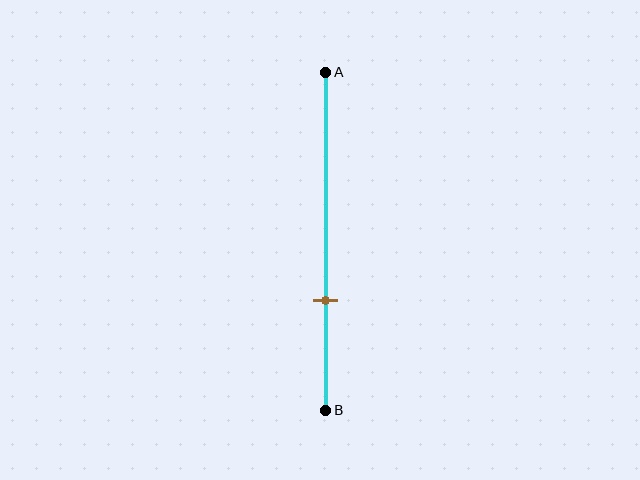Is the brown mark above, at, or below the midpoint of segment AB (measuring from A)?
The brown mark is below the midpoint of segment AB.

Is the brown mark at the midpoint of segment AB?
No, the mark is at about 70% from A, not at the 50% midpoint.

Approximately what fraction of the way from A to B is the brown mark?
The brown mark is approximately 70% of the way from A to B.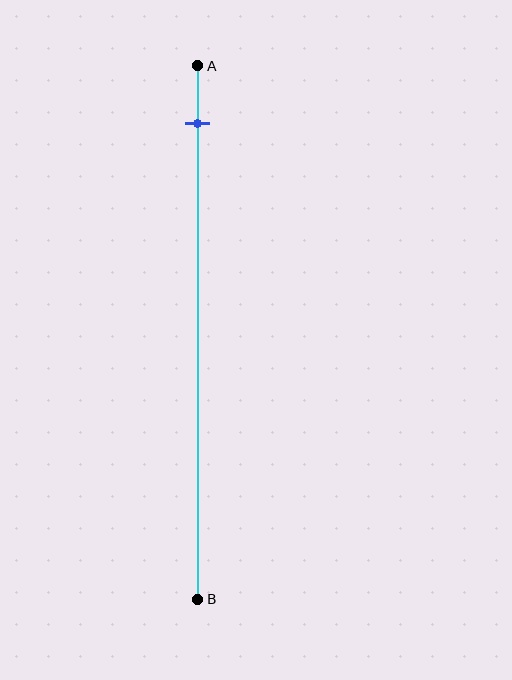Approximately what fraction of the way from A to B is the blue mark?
The blue mark is approximately 10% of the way from A to B.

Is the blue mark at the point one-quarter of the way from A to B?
No, the mark is at about 10% from A, not at the 25% one-quarter point.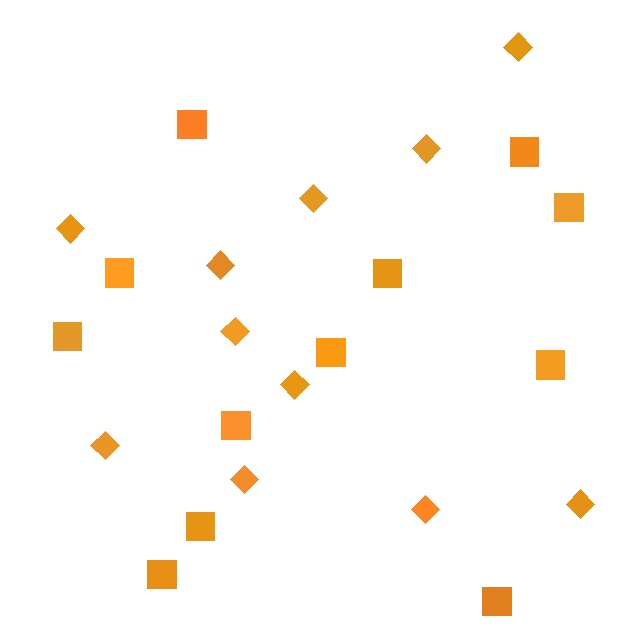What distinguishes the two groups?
There are 2 groups: one group of squares (12) and one group of diamonds (11).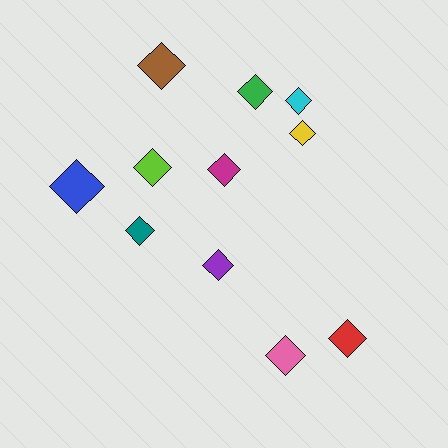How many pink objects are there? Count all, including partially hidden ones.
There is 1 pink object.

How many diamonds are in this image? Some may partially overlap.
There are 11 diamonds.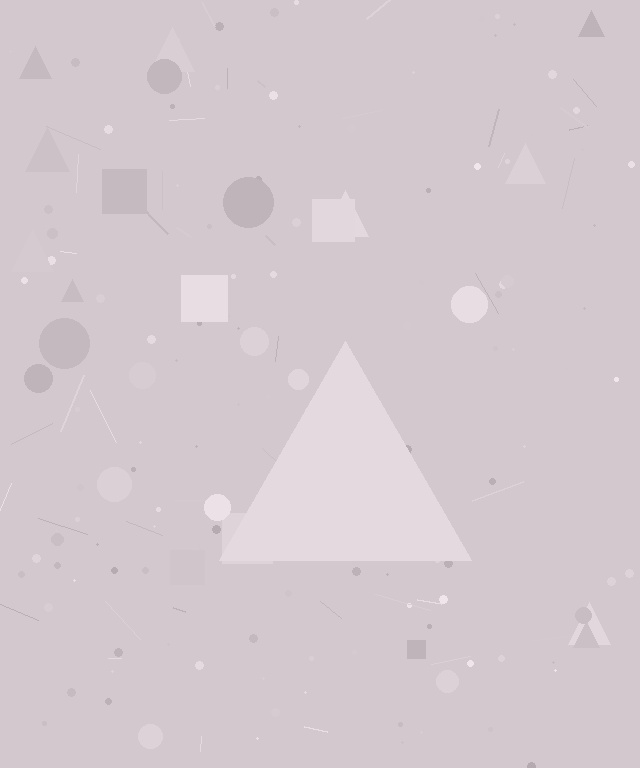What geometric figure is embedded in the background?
A triangle is embedded in the background.